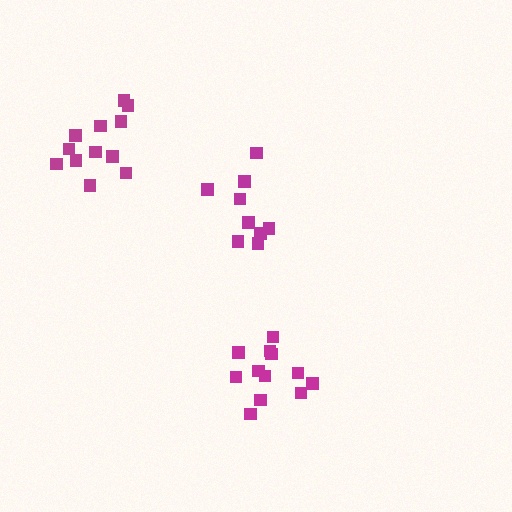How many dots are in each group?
Group 1: 12 dots, Group 2: 9 dots, Group 3: 12 dots (33 total).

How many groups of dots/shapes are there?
There are 3 groups.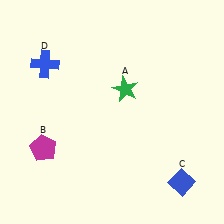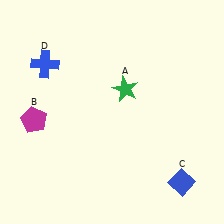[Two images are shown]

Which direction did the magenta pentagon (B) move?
The magenta pentagon (B) moved up.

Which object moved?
The magenta pentagon (B) moved up.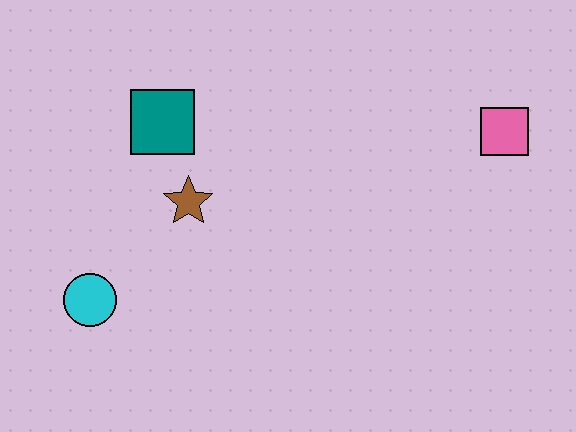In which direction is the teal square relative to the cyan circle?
The teal square is above the cyan circle.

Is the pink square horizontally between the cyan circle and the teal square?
No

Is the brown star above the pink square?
No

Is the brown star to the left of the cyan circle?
No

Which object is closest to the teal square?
The brown star is closest to the teal square.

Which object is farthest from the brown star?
The pink square is farthest from the brown star.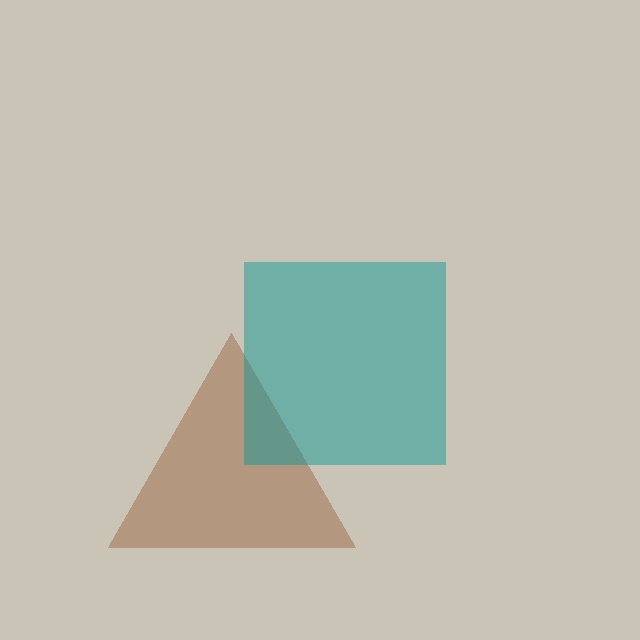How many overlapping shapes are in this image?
There are 2 overlapping shapes in the image.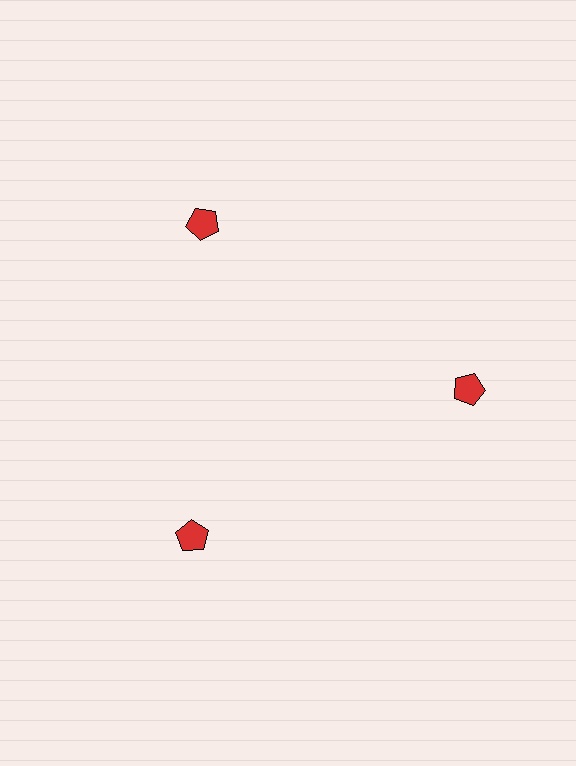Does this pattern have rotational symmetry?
Yes, this pattern has 3-fold rotational symmetry. It looks the same after rotating 120 degrees around the center.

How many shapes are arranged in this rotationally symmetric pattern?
There are 3 shapes, arranged in 3 groups of 1.